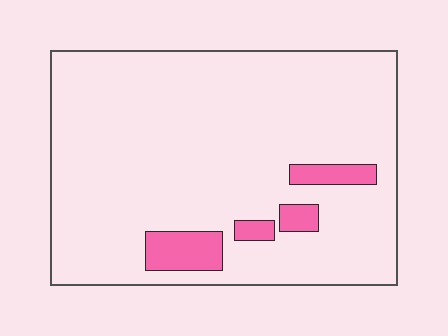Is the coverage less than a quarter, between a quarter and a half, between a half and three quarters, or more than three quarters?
Less than a quarter.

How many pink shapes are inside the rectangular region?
4.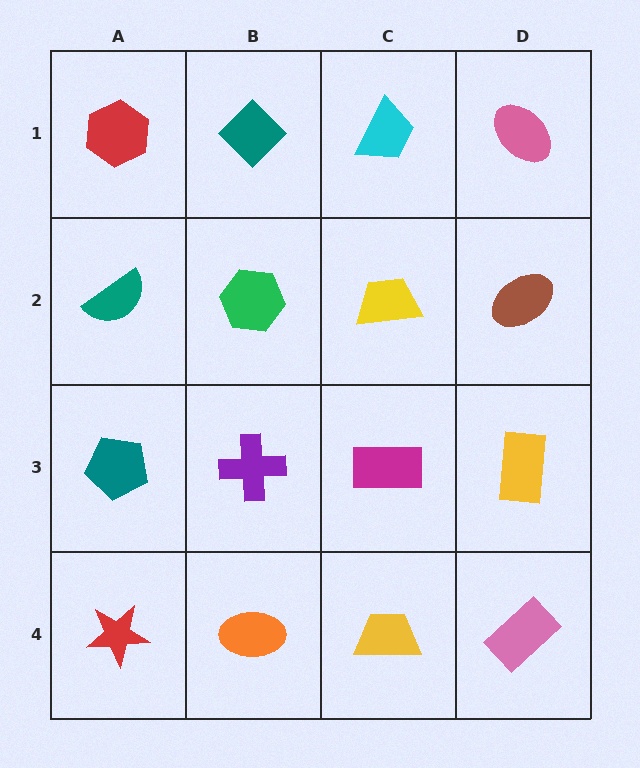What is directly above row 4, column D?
A yellow rectangle.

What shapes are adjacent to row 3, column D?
A brown ellipse (row 2, column D), a pink rectangle (row 4, column D), a magenta rectangle (row 3, column C).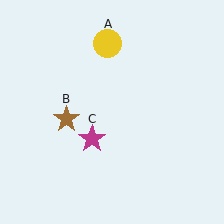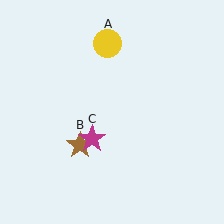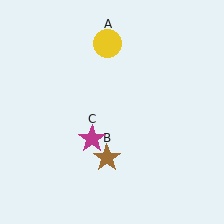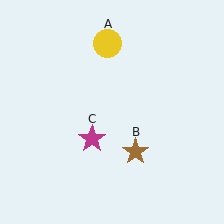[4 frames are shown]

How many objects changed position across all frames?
1 object changed position: brown star (object B).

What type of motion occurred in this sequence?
The brown star (object B) rotated counterclockwise around the center of the scene.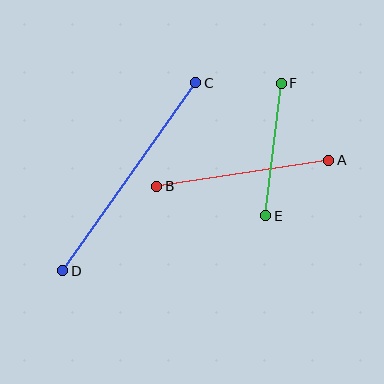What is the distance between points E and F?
The distance is approximately 134 pixels.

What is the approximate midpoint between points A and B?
The midpoint is at approximately (243, 173) pixels.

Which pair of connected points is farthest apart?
Points C and D are farthest apart.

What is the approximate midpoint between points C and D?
The midpoint is at approximately (129, 177) pixels.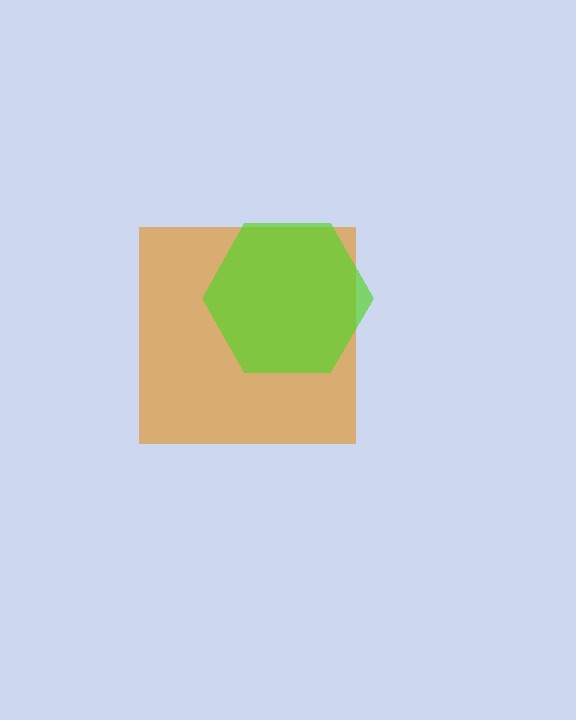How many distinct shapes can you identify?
There are 2 distinct shapes: an orange square, a lime hexagon.